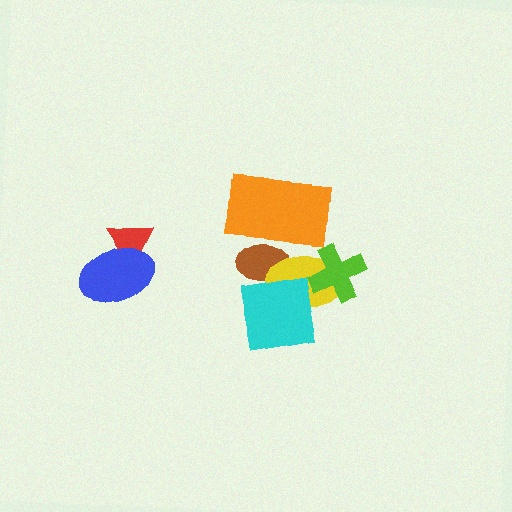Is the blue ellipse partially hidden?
No, no other shape covers it.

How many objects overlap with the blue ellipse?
1 object overlaps with the blue ellipse.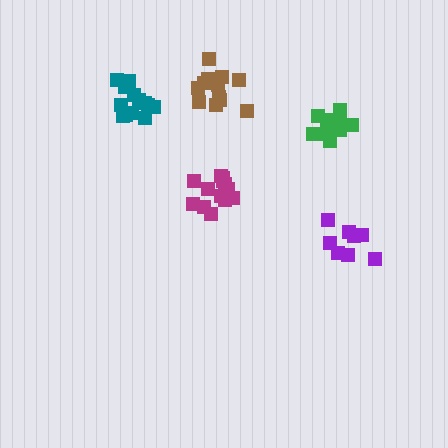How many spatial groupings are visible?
There are 5 spatial groupings.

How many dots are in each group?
Group 1: 13 dots, Group 2: 8 dots, Group 3: 13 dots, Group 4: 9 dots, Group 5: 14 dots (57 total).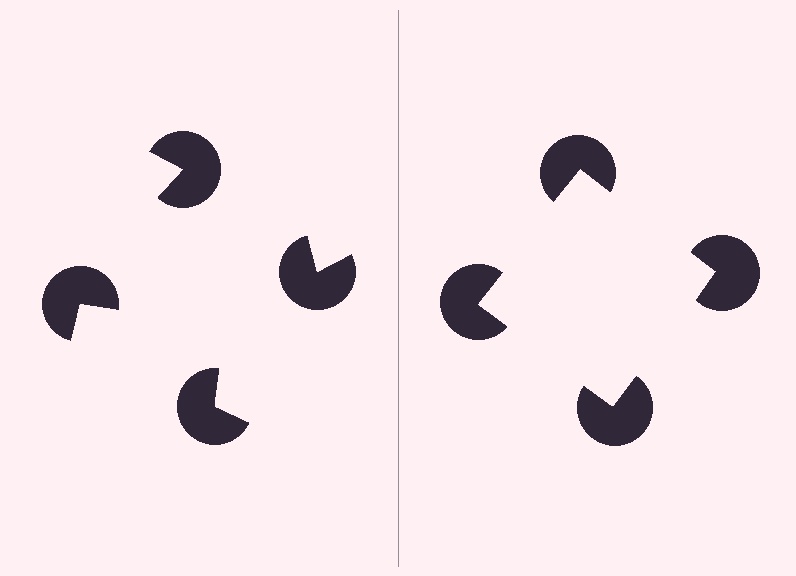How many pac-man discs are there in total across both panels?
8 — 4 on each side.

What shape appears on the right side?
An illusory square.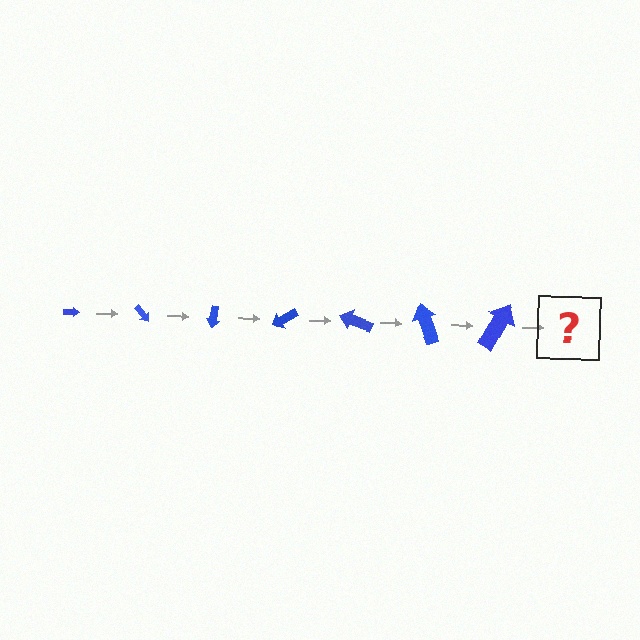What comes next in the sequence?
The next element should be an arrow, larger than the previous one and rotated 350 degrees from the start.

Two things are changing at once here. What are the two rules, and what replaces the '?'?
The two rules are that the arrow grows larger each step and it rotates 50 degrees each step. The '?' should be an arrow, larger than the previous one and rotated 350 degrees from the start.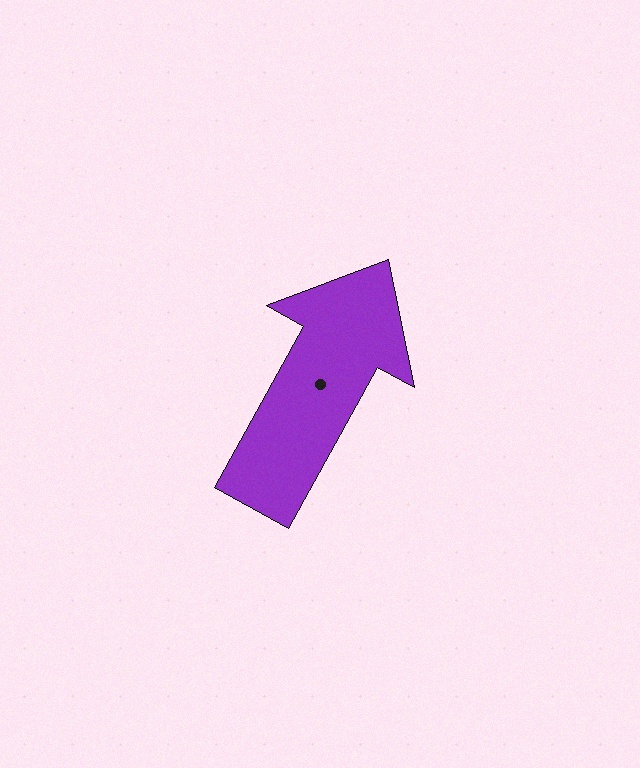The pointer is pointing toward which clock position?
Roughly 1 o'clock.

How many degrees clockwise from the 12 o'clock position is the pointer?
Approximately 29 degrees.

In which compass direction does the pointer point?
Northeast.